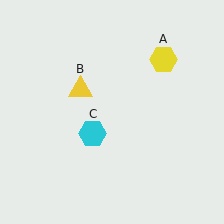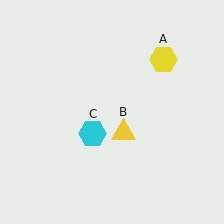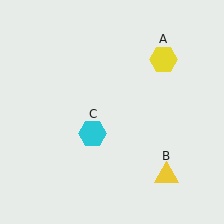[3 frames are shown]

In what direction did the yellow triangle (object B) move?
The yellow triangle (object B) moved down and to the right.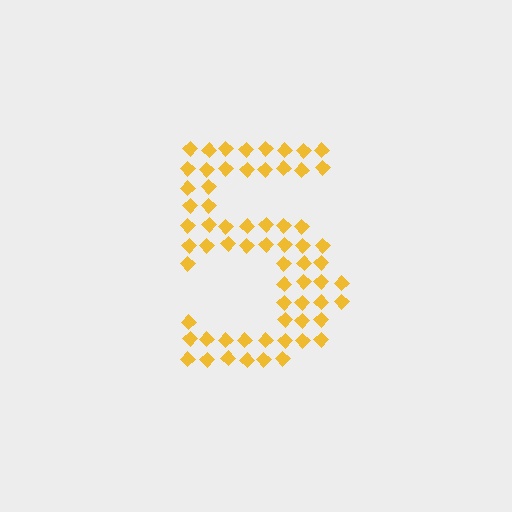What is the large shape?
The large shape is the digit 5.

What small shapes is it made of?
It is made of small diamonds.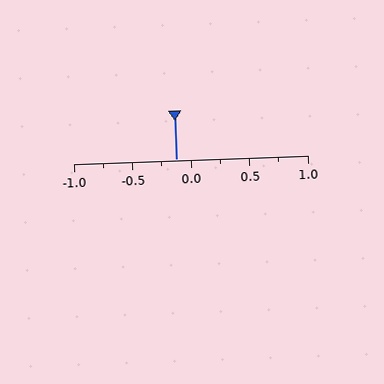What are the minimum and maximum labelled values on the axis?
The axis runs from -1.0 to 1.0.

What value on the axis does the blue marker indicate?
The marker indicates approximately -0.12.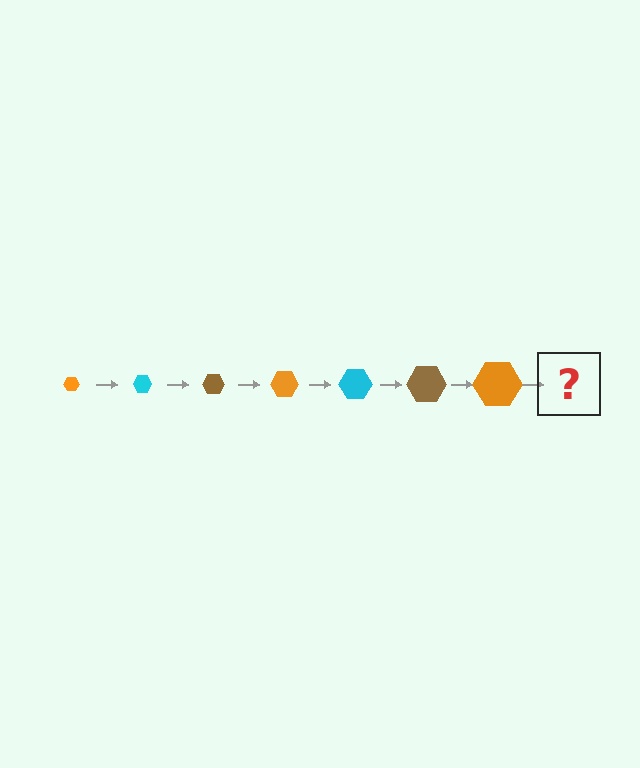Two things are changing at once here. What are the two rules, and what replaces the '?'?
The two rules are that the hexagon grows larger each step and the color cycles through orange, cyan, and brown. The '?' should be a cyan hexagon, larger than the previous one.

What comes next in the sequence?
The next element should be a cyan hexagon, larger than the previous one.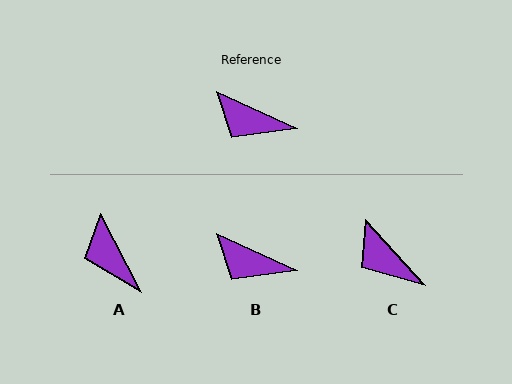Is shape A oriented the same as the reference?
No, it is off by about 39 degrees.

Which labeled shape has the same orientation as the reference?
B.